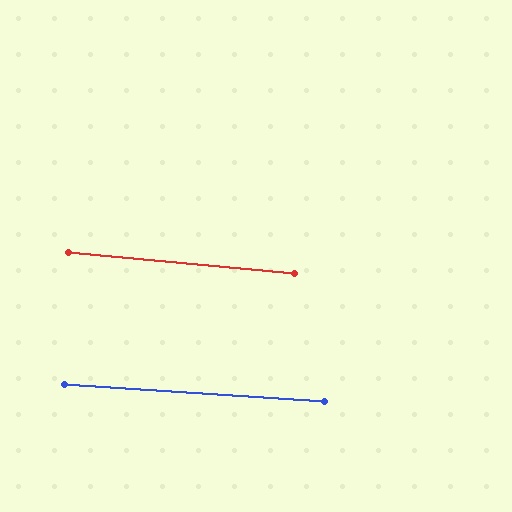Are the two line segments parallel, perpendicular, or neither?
Parallel — their directions differ by only 1.4°.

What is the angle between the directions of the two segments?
Approximately 1 degree.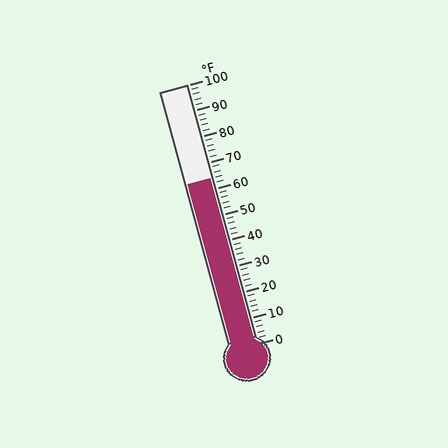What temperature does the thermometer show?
The thermometer shows approximately 64°F.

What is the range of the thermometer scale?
The thermometer scale ranges from 0°F to 100°F.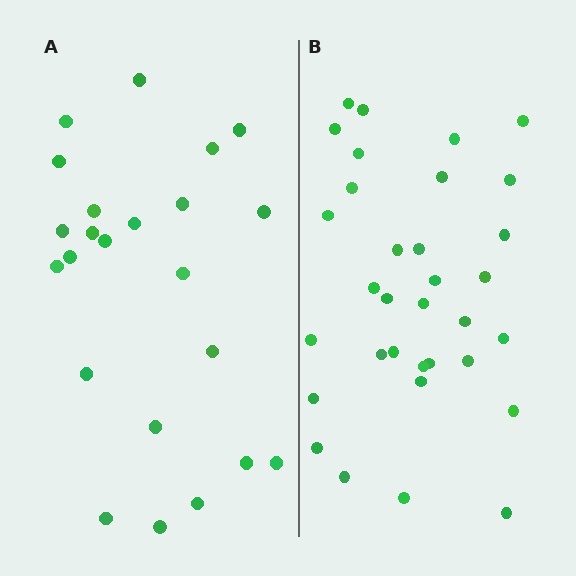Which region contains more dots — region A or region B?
Region B (the right region) has more dots.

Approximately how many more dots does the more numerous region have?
Region B has roughly 10 or so more dots than region A.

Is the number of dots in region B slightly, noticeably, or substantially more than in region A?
Region B has noticeably more, but not dramatically so. The ratio is roughly 1.4 to 1.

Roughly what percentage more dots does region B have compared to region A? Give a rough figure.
About 45% more.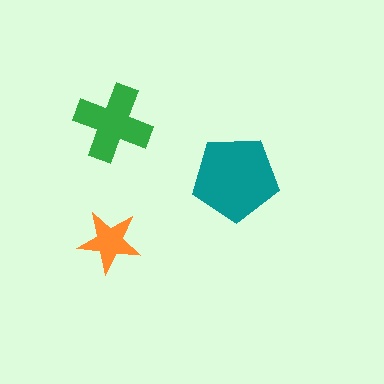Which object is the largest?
The teal pentagon.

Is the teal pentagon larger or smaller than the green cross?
Larger.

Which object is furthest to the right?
The teal pentagon is rightmost.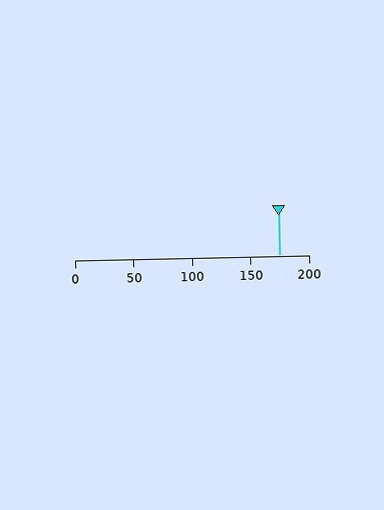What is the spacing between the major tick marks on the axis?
The major ticks are spaced 50 apart.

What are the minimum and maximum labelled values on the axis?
The axis runs from 0 to 200.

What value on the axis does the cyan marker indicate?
The marker indicates approximately 175.